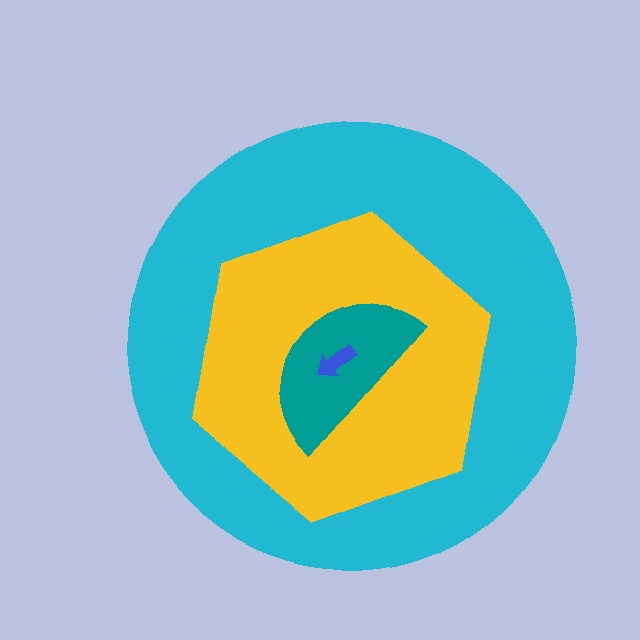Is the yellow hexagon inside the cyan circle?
Yes.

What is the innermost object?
The blue arrow.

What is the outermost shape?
The cyan circle.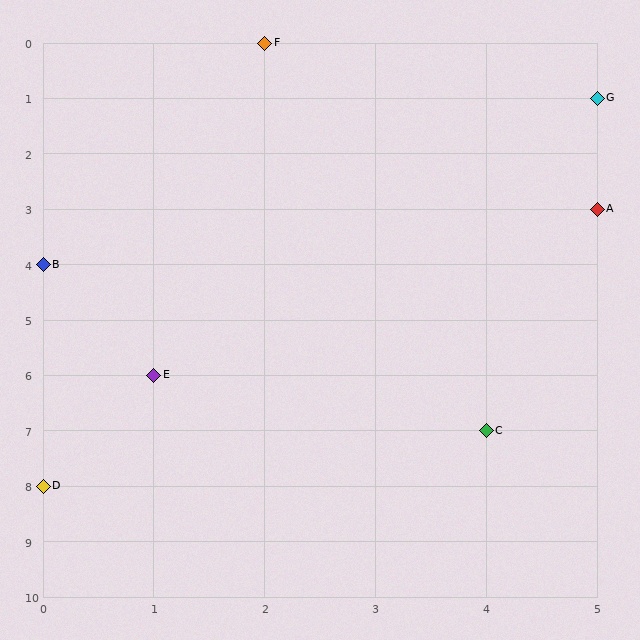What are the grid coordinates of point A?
Point A is at grid coordinates (5, 3).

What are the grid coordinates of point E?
Point E is at grid coordinates (1, 6).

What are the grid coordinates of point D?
Point D is at grid coordinates (0, 8).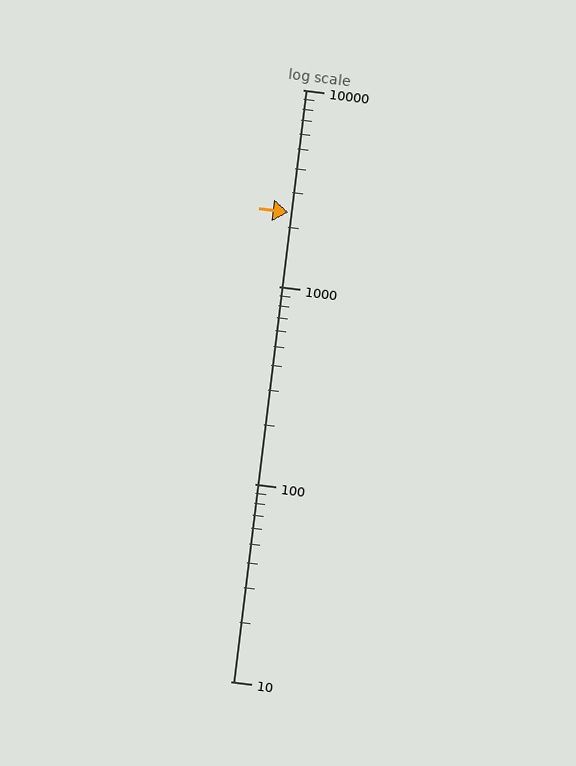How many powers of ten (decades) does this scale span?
The scale spans 3 decades, from 10 to 10000.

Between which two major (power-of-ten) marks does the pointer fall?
The pointer is between 1000 and 10000.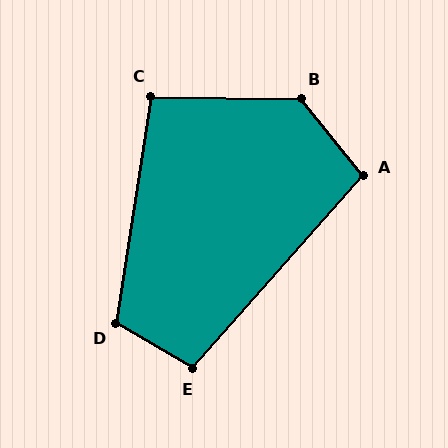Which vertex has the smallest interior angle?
C, at approximately 98 degrees.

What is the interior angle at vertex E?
Approximately 102 degrees (obtuse).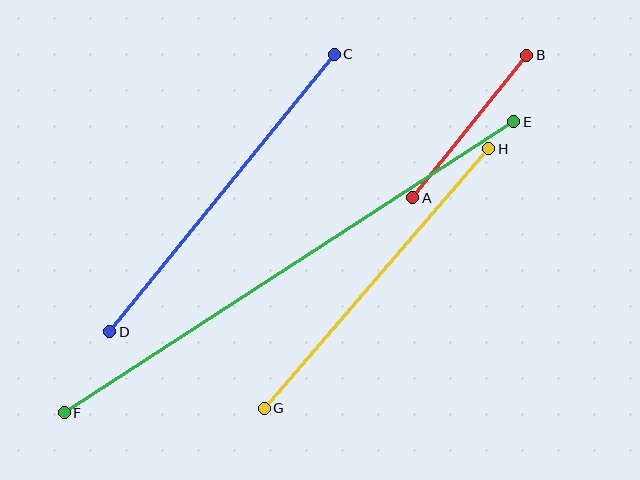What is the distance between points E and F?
The distance is approximately 535 pixels.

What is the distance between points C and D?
The distance is approximately 357 pixels.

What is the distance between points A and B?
The distance is approximately 182 pixels.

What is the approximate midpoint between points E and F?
The midpoint is at approximately (289, 267) pixels.